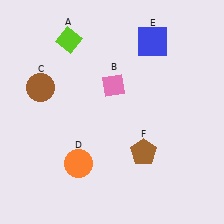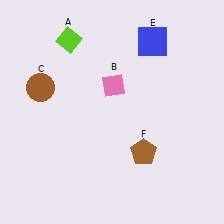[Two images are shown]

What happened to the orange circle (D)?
The orange circle (D) was removed in Image 2. It was in the bottom-left area of Image 1.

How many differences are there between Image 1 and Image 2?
There is 1 difference between the two images.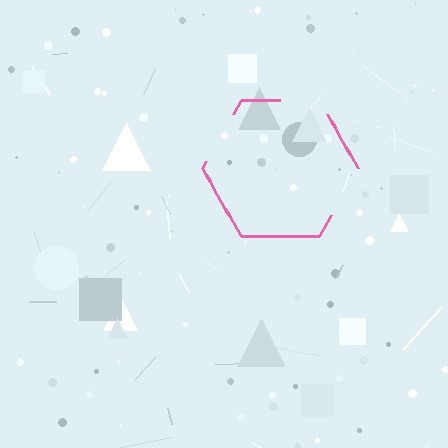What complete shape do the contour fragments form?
The contour fragments form a hexagon.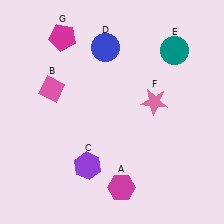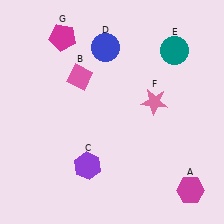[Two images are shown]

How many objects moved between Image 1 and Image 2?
2 objects moved between the two images.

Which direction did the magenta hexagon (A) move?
The magenta hexagon (A) moved right.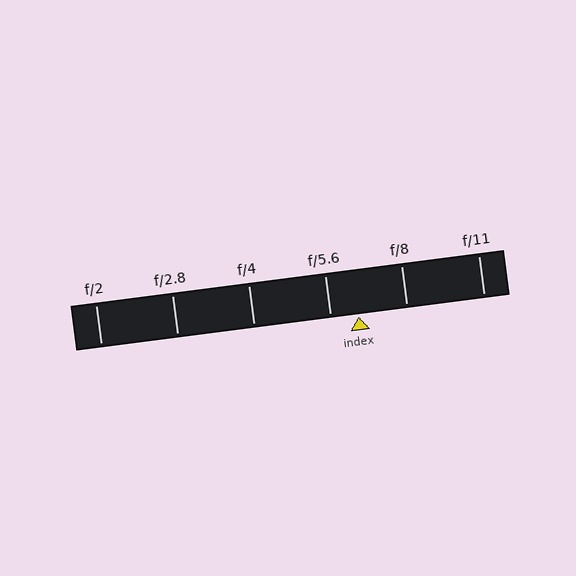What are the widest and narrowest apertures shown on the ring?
The widest aperture shown is f/2 and the narrowest is f/11.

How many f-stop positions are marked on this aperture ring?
There are 6 f-stop positions marked.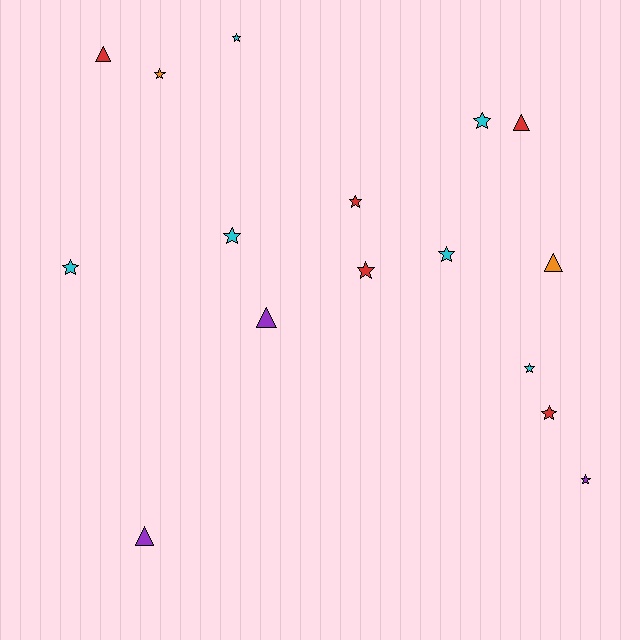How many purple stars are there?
There is 1 purple star.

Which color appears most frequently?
Cyan, with 6 objects.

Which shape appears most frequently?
Star, with 11 objects.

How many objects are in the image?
There are 16 objects.